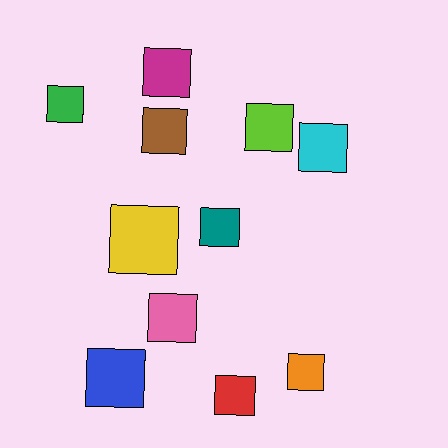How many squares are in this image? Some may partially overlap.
There are 11 squares.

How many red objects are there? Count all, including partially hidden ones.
There is 1 red object.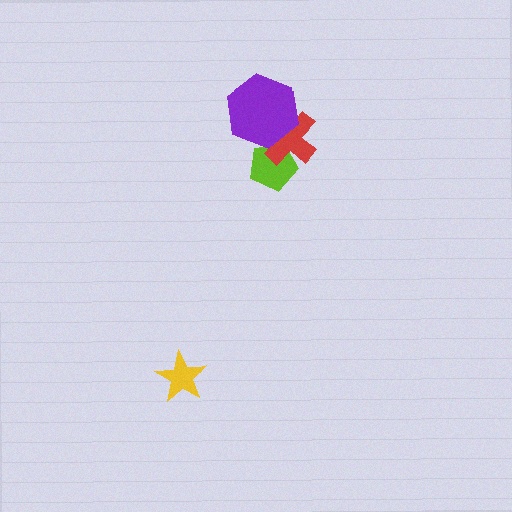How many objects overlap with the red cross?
2 objects overlap with the red cross.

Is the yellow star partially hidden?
No, no other shape covers it.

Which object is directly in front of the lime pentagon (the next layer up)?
The red cross is directly in front of the lime pentagon.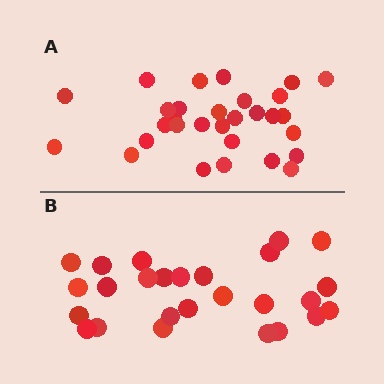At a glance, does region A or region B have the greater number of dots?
Region A (the top region) has more dots.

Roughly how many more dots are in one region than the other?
Region A has about 4 more dots than region B.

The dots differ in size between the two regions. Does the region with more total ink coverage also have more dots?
No. Region B has more total ink coverage because its dots are larger, but region A actually contains more individual dots. Total area can be misleading — the number of items is what matters here.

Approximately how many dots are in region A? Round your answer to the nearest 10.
About 30 dots.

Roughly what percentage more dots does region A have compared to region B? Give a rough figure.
About 15% more.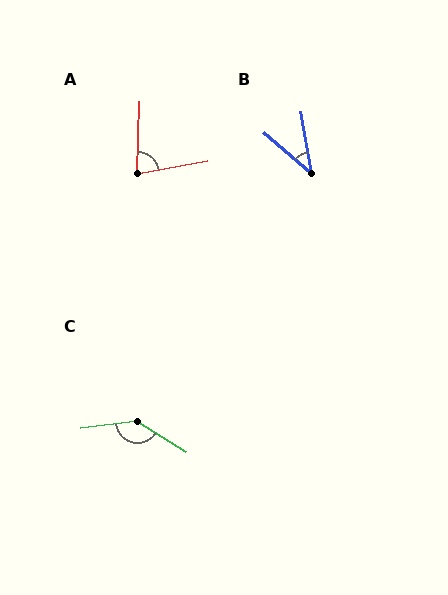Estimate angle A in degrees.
Approximately 78 degrees.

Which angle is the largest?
C, at approximately 141 degrees.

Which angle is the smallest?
B, at approximately 40 degrees.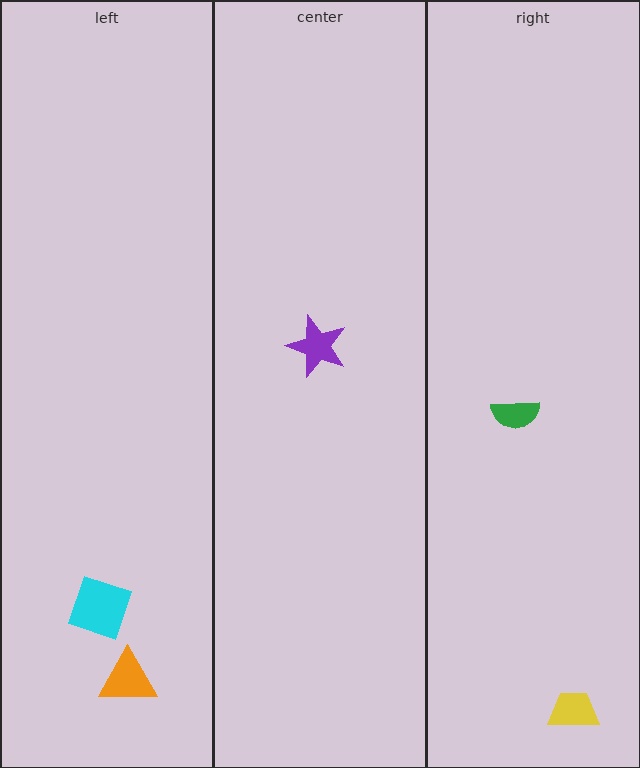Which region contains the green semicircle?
The right region.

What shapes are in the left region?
The orange triangle, the cyan diamond.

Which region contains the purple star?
The center region.